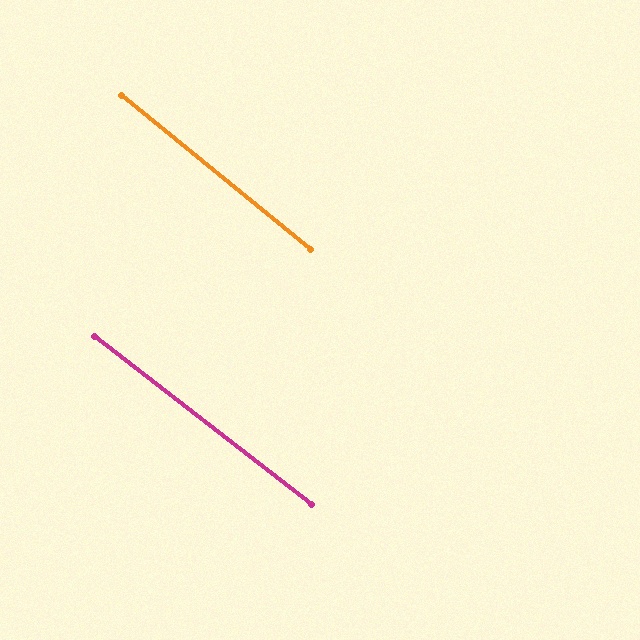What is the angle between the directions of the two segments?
Approximately 1 degree.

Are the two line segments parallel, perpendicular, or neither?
Parallel — their directions differ by only 1.4°.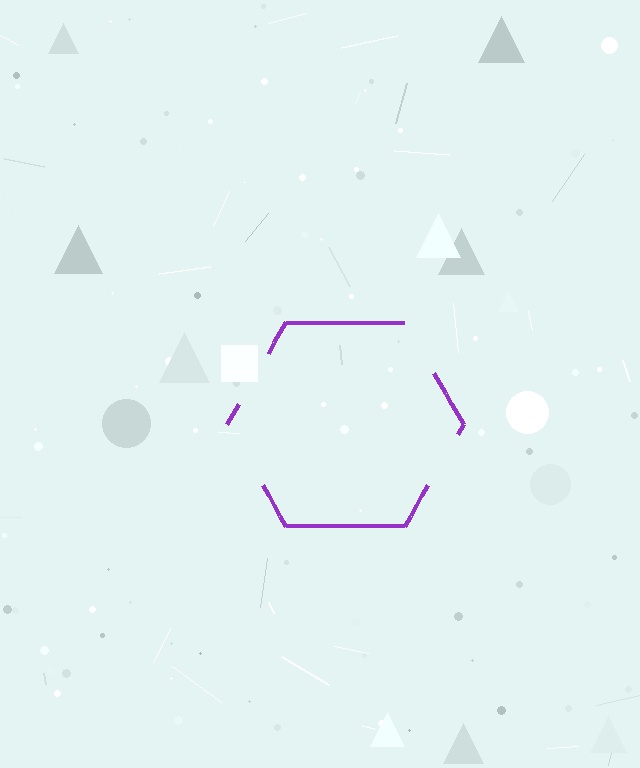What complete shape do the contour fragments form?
The contour fragments form a hexagon.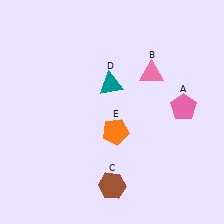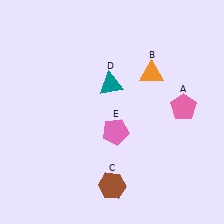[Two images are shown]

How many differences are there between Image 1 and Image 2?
There are 2 differences between the two images.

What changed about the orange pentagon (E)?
In Image 1, E is orange. In Image 2, it changed to pink.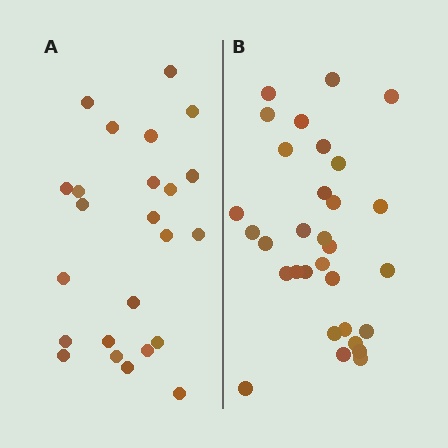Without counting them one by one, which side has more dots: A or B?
Region B (the right region) has more dots.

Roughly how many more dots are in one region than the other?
Region B has roughly 8 or so more dots than region A.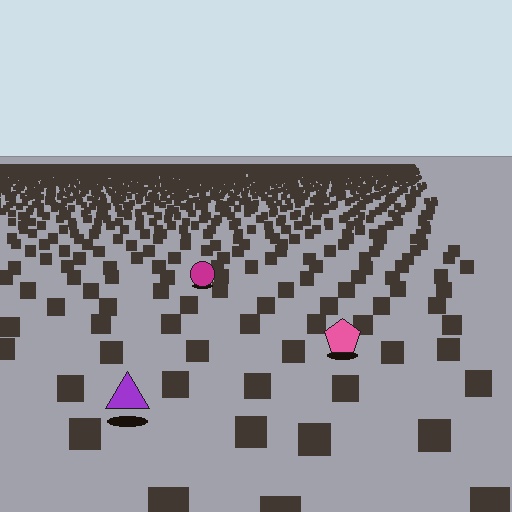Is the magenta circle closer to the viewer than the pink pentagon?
No. The pink pentagon is closer — you can tell from the texture gradient: the ground texture is coarser near it.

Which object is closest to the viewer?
The purple triangle is closest. The texture marks near it are larger and more spread out.